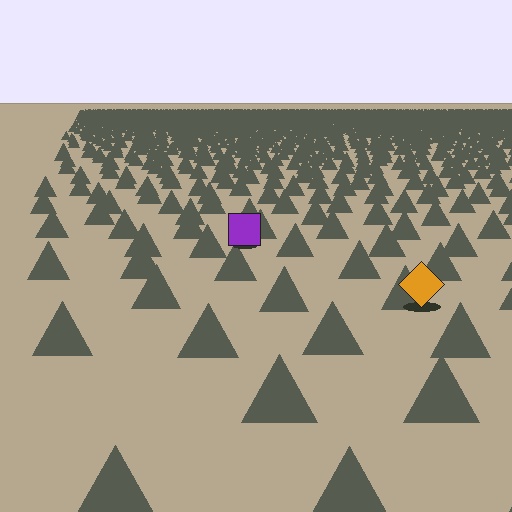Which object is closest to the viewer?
The orange diamond is closest. The texture marks near it are larger and more spread out.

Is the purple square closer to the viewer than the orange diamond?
No. The orange diamond is closer — you can tell from the texture gradient: the ground texture is coarser near it.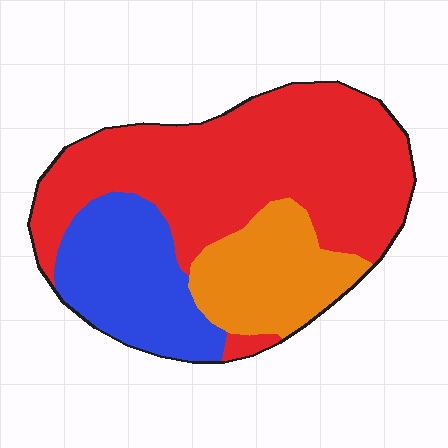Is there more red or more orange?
Red.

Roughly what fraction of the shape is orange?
Orange takes up about one fifth (1/5) of the shape.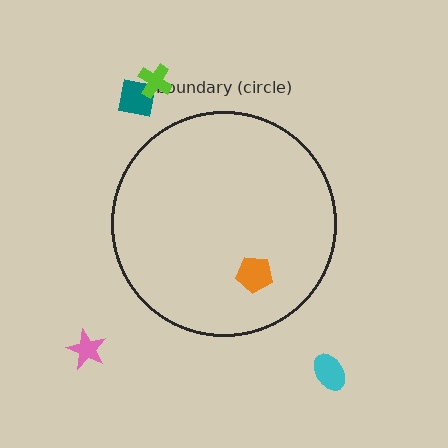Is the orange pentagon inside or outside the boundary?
Inside.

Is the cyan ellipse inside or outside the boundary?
Outside.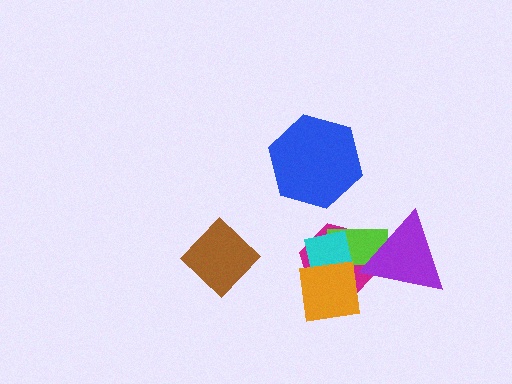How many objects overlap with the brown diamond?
0 objects overlap with the brown diamond.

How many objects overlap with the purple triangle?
2 objects overlap with the purple triangle.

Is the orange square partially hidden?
No, no other shape covers it.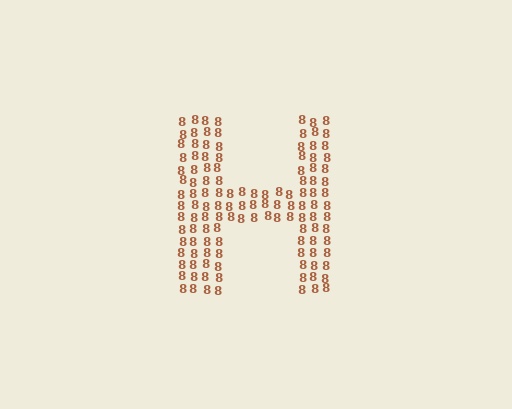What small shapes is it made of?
It is made of small digit 8's.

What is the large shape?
The large shape is the letter H.